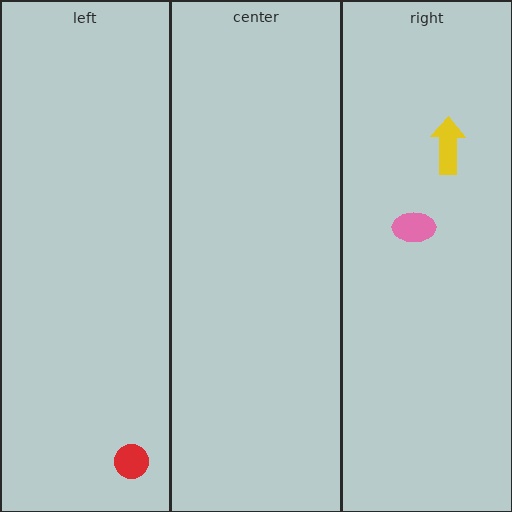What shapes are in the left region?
The red circle.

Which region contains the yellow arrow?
The right region.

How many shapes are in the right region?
2.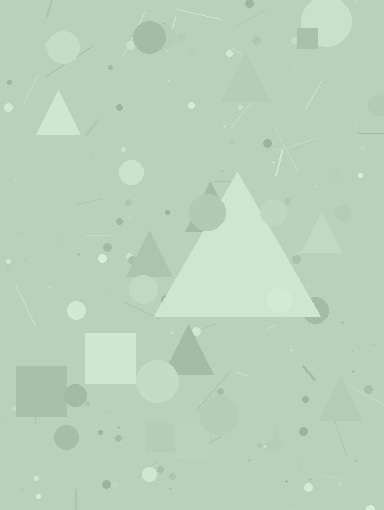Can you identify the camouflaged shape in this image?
The camouflaged shape is a triangle.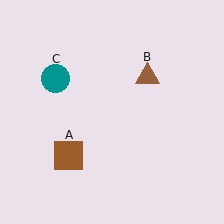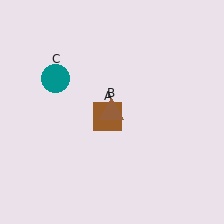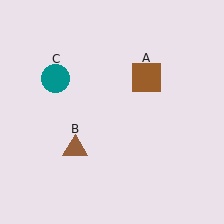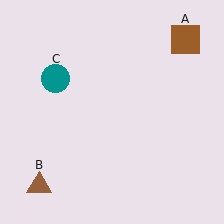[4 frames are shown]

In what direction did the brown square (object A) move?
The brown square (object A) moved up and to the right.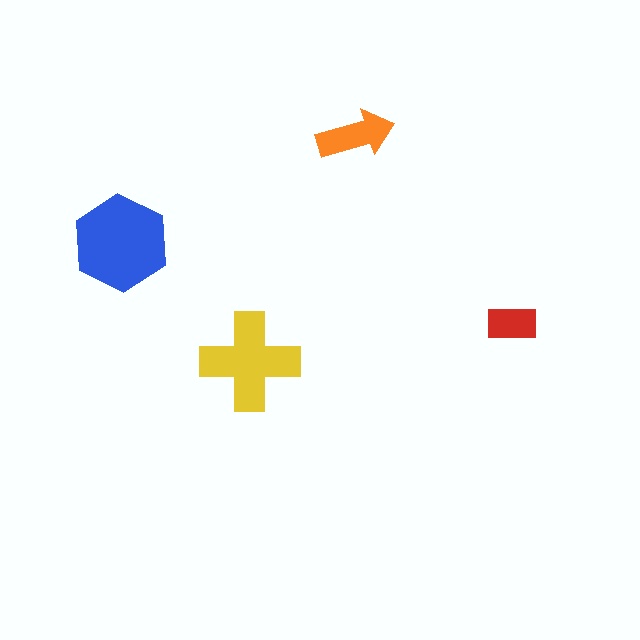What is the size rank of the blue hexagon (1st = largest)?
1st.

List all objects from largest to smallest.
The blue hexagon, the yellow cross, the orange arrow, the red rectangle.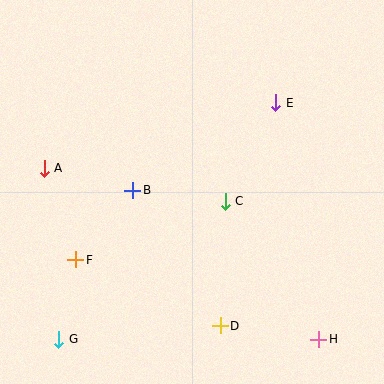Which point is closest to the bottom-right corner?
Point H is closest to the bottom-right corner.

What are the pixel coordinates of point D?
Point D is at (220, 326).